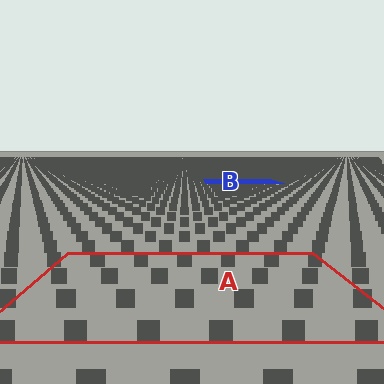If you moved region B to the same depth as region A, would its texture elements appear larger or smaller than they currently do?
They would appear larger. At a closer depth, the same texture elements are projected at a bigger on-screen size.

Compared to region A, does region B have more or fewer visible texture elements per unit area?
Region B has more texture elements per unit area — they are packed more densely because it is farther away.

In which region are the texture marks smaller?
The texture marks are smaller in region B, because it is farther away.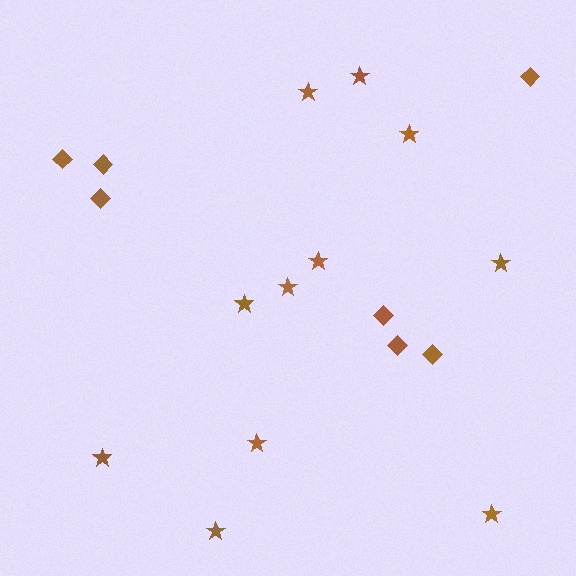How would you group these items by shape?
There are 2 groups: one group of diamonds (7) and one group of stars (11).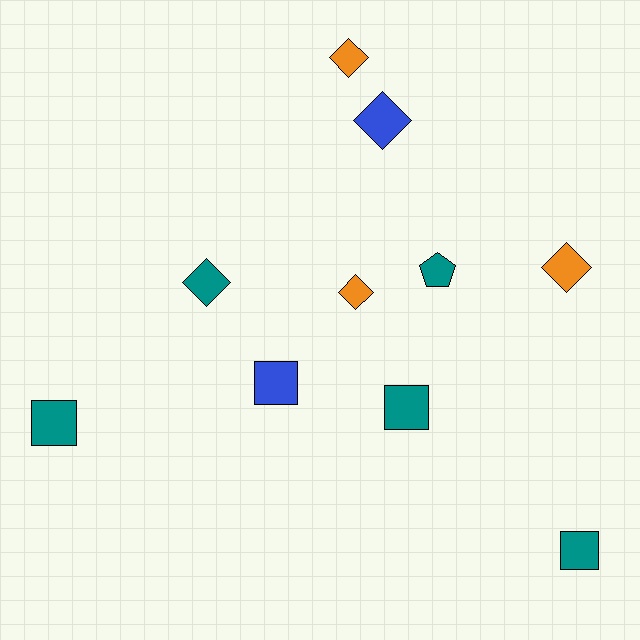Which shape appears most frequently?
Diamond, with 5 objects.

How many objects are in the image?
There are 10 objects.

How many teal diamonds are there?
There is 1 teal diamond.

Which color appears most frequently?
Teal, with 5 objects.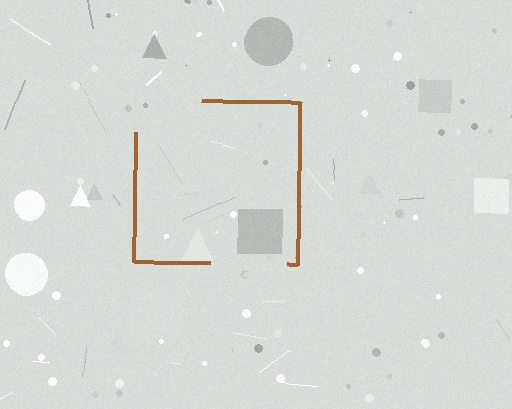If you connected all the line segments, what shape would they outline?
They would outline a square.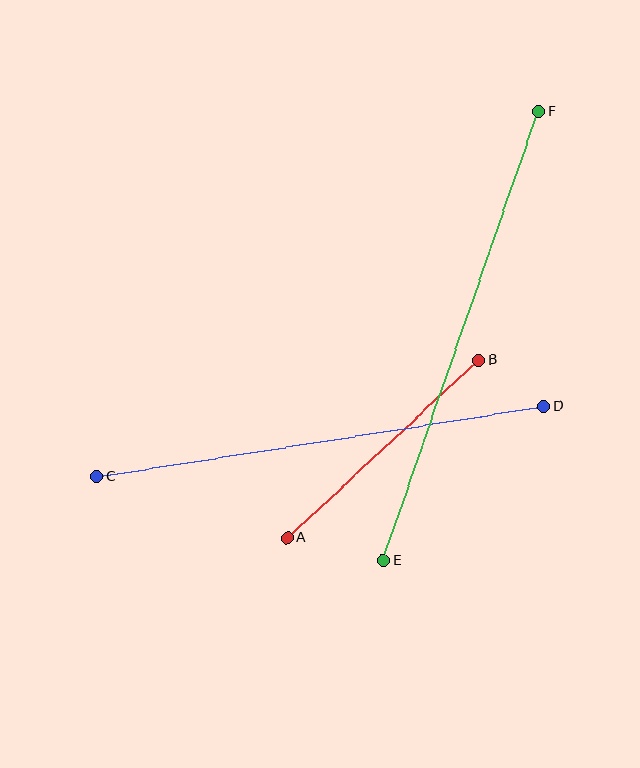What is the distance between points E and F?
The distance is approximately 475 pixels.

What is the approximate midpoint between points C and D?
The midpoint is at approximately (321, 441) pixels.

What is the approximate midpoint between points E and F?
The midpoint is at approximately (461, 336) pixels.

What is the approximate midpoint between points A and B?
The midpoint is at approximately (383, 449) pixels.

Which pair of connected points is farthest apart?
Points E and F are farthest apart.